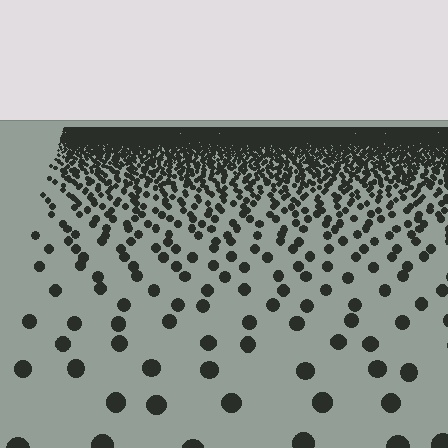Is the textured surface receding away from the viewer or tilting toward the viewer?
The surface is receding away from the viewer. Texture elements get smaller and denser toward the top.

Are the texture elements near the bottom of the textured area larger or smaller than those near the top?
Larger. Near the bottom, elements are closer to the viewer and appear at a bigger on-screen size.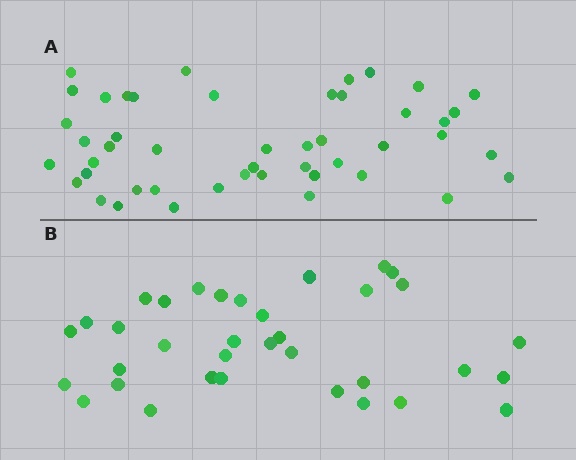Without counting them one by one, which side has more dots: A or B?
Region A (the top region) has more dots.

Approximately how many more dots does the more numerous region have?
Region A has roughly 12 or so more dots than region B.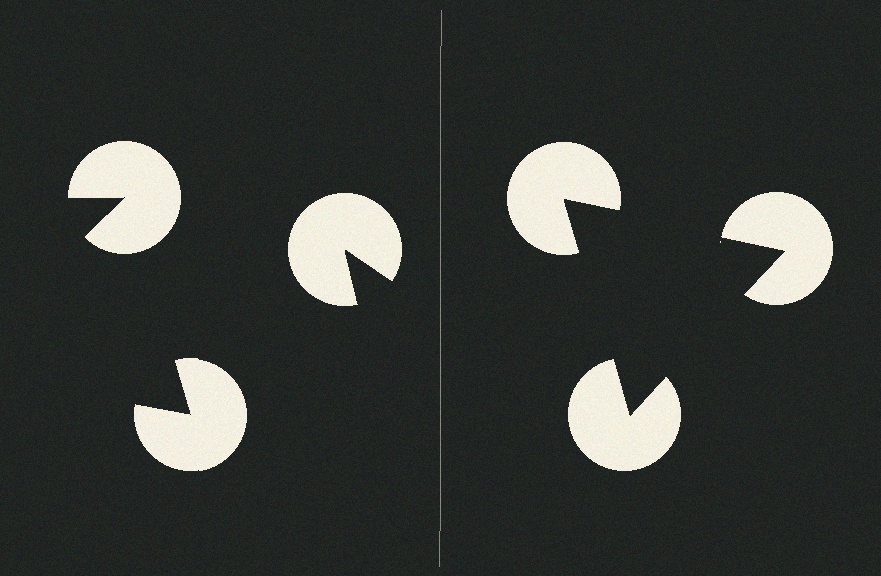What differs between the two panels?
The pac-man discs are positioned identically on both sides; only the wedge orientations differ. On the right they align to a triangle; on the left they are misaligned.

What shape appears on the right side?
An illusory triangle.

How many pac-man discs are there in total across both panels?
6 — 3 on each side.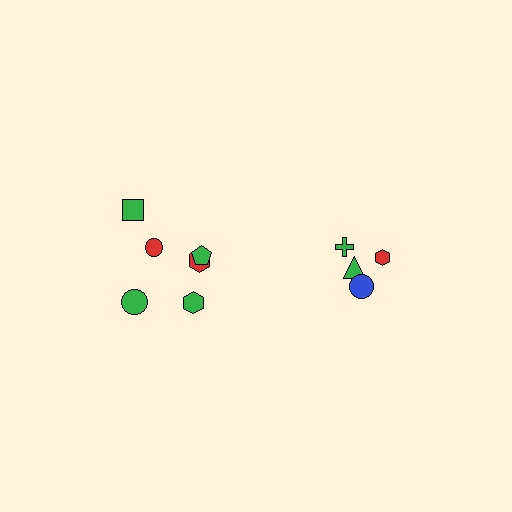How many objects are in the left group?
There are 6 objects.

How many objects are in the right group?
There are 4 objects.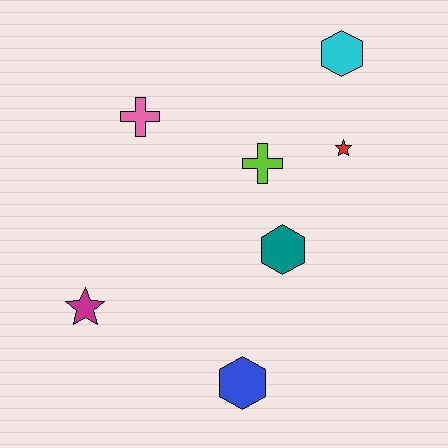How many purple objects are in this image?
There are no purple objects.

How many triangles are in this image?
There are no triangles.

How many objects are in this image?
There are 7 objects.